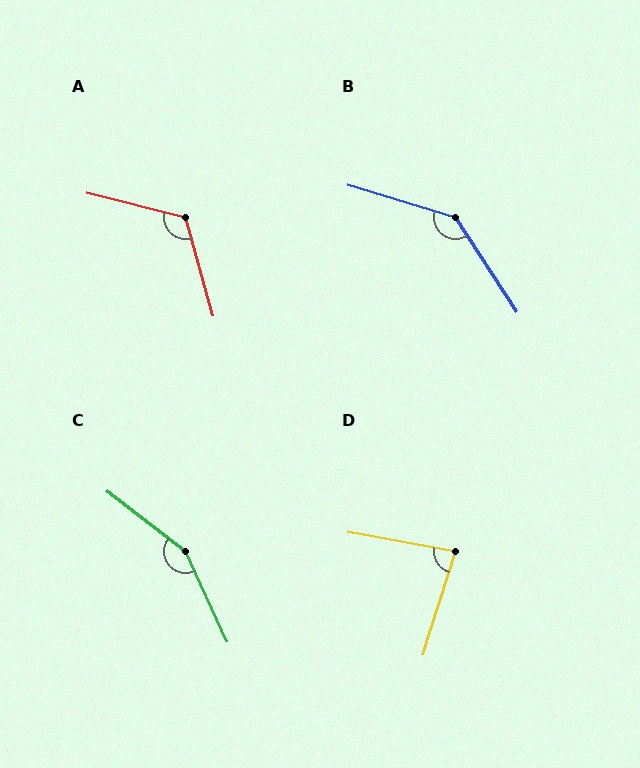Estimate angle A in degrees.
Approximately 120 degrees.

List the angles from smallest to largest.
D (83°), A (120°), B (140°), C (152°).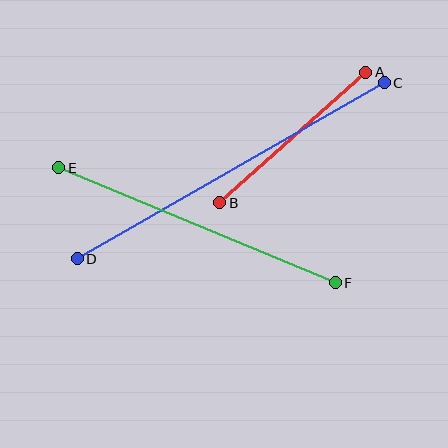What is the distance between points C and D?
The distance is approximately 354 pixels.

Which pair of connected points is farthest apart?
Points C and D are farthest apart.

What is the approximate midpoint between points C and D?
The midpoint is at approximately (231, 171) pixels.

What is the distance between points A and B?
The distance is approximately 195 pixels.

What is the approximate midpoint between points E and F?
The midpoint is at approximately (197, 225) pixels.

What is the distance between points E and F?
The distance is approximately 299 pixels.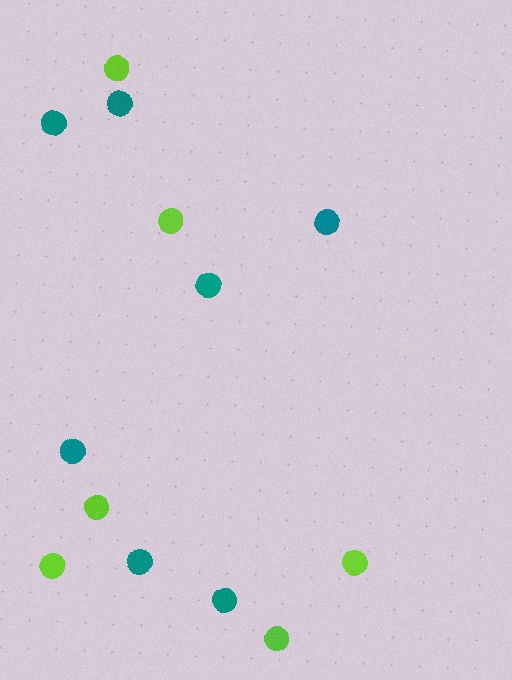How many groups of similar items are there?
There are 2 groups: one group of teal circles (7) and one group of lime circles (6).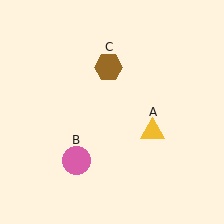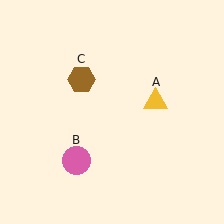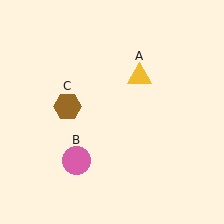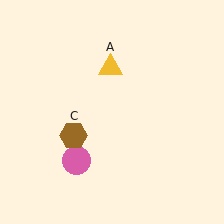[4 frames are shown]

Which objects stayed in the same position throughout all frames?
Pink circle (object B) remained stationary.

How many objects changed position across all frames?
2 objects changed position: yellow triangle (object A), brown hexagon (object C).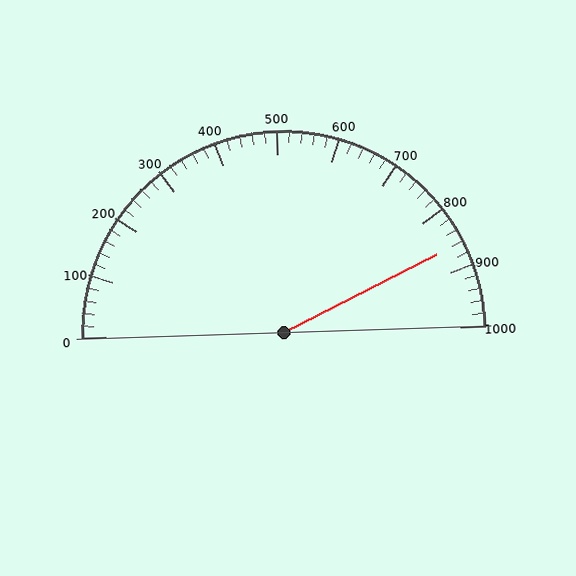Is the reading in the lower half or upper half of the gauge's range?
The reading is in the upper half of the range (0 to 1000).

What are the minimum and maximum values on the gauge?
The gauge ranges from 0 to 1000.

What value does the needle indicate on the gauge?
The needle indicates approximately 860.